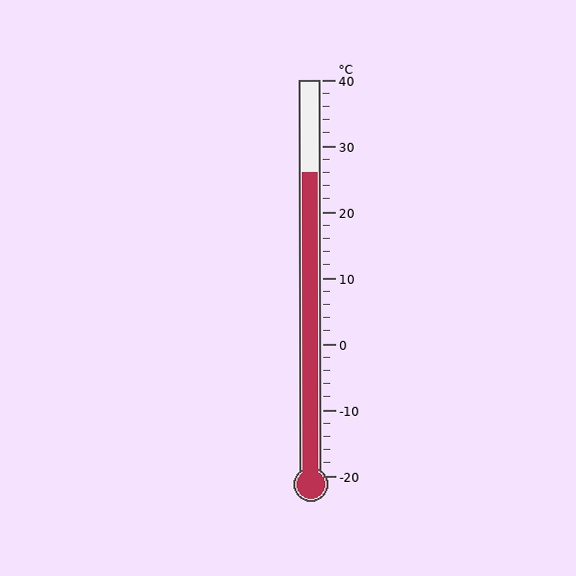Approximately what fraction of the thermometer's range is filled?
The thermometer is filled to approximately 75% of its range.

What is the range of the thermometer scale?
The thermometer scale ranges from -20°C to 40°C.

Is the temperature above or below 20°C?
The temperature is above 20°C.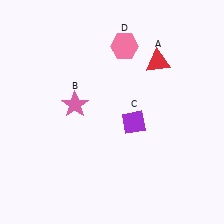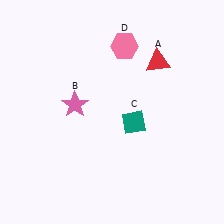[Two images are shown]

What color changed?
The diamond (C) changed from purple in Image 1 to teal in Image 2.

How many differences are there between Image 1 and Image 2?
There is 1 difference between the two images.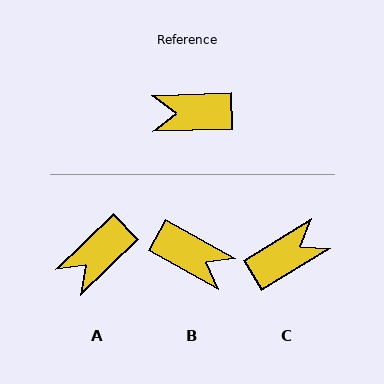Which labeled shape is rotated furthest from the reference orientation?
C, about 151 degrees away.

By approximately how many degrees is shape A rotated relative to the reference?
Approximately 42 degrees counter-clockwise.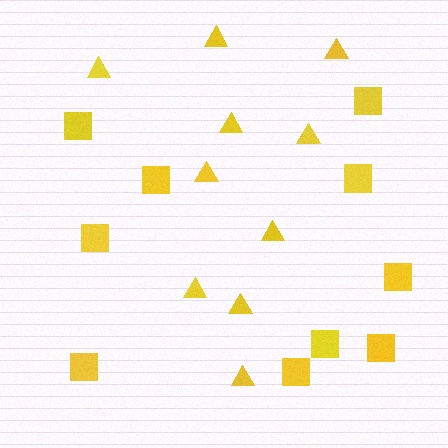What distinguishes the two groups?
There are 2 groups: one group of squares (10) and one group of triangles (10).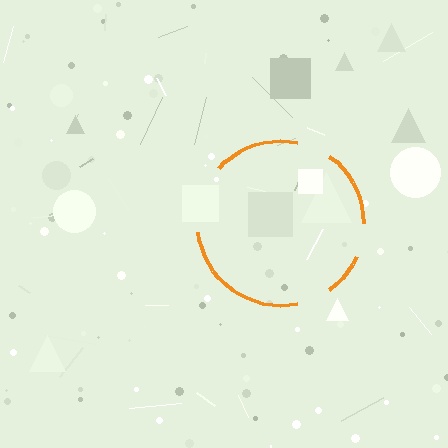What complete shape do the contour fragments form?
The contour fragments form a circle.